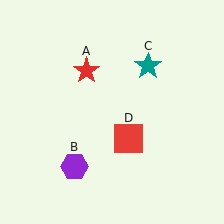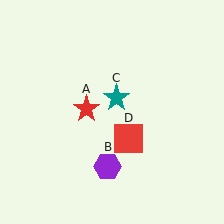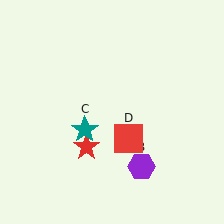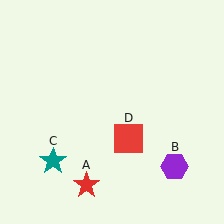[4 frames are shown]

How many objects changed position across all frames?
3 objects changed position: red star (object A), purple hexagon (object B), teal star (object C).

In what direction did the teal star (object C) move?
The teal star (object C) moved down and to the left.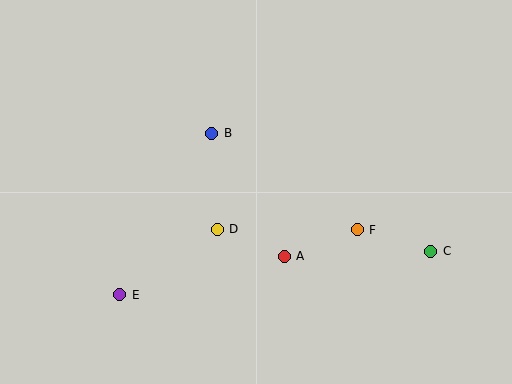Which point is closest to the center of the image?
Point D at (217, 229) is closest to the center.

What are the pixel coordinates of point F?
Point F is at (357, 230).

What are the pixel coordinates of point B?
Point B is at (211, 133).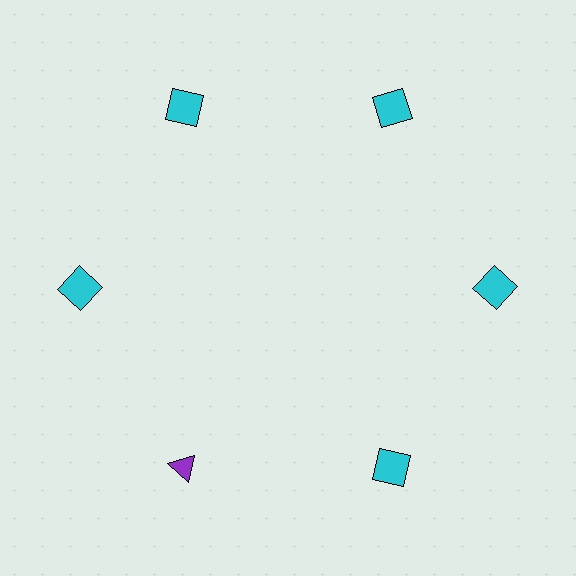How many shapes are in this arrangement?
There are 6 shapes arranged in a ring pattern.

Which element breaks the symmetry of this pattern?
The purple triangle at roughly the 7 o'clock position breaks the symmetry. All other shapes are cyan squares.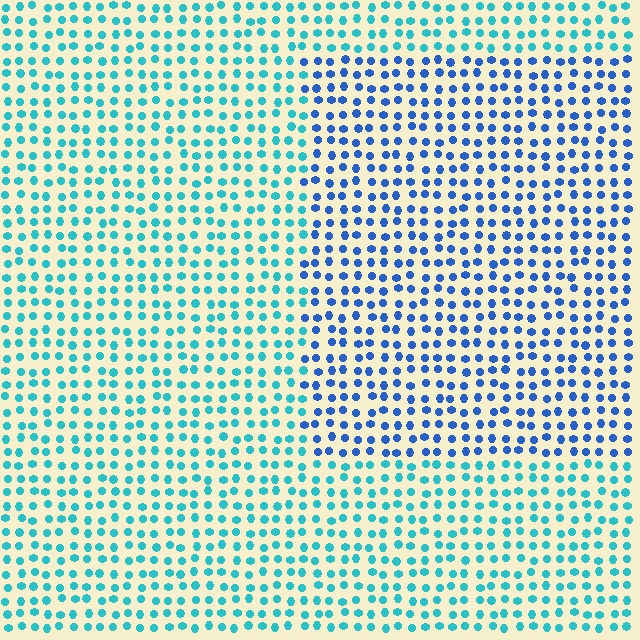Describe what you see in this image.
The image is filled with small cyan elements in a uniform arrangement. A rectangle-shaped region is visible where the elements are tinted to a slightly different hue, forming a subtle color boundary.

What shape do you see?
I see a rectangle.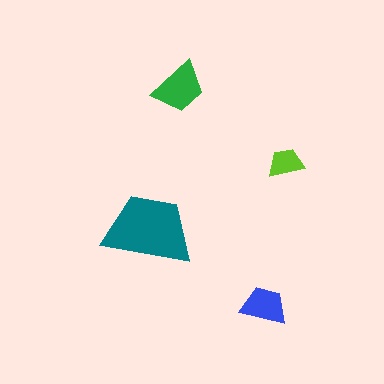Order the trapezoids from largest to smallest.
the teal one, the green one, the blue one, the lime one.